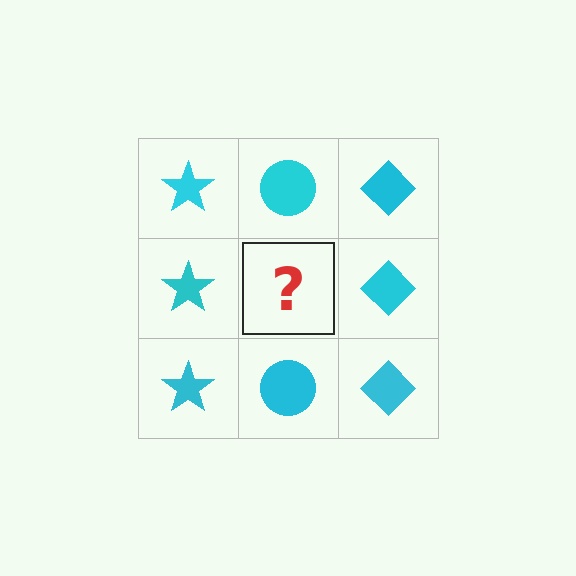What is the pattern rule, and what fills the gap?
The rule is that each column has a consistent shape. The gap should be filled with a cyan circle.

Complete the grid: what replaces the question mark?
The question mark should be replaced with a cyan circle.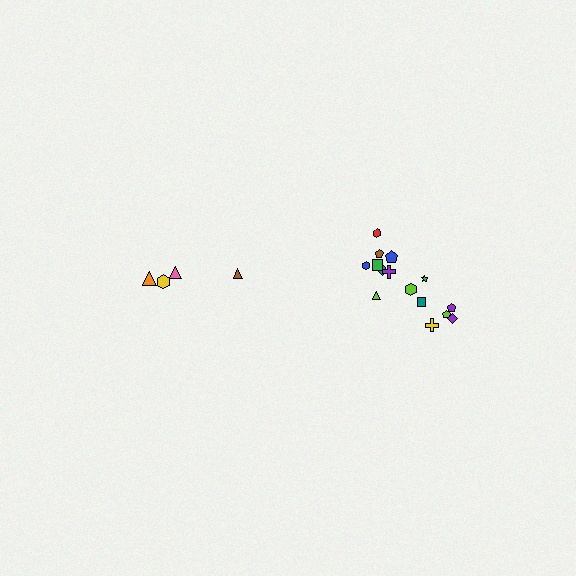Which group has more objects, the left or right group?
The right group.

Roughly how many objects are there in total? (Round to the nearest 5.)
Roughly 20 objects in total.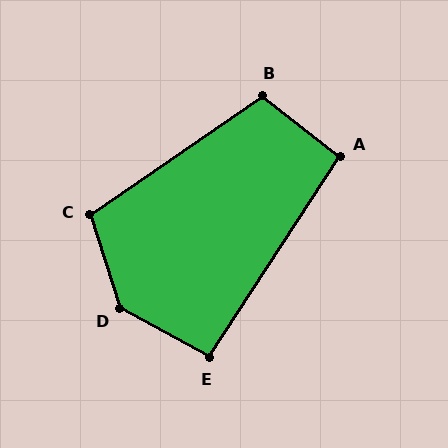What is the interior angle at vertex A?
Approximately 95 degrees (obtuse).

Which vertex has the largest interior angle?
D, at approximately 136 degrees.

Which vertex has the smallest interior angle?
E, at approximately 94 degrees.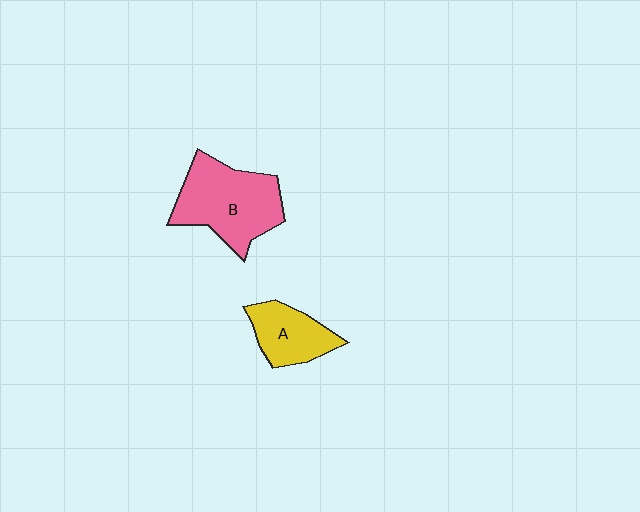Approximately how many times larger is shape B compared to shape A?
Approximately 1.7 times.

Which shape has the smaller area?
Shape A (yellow).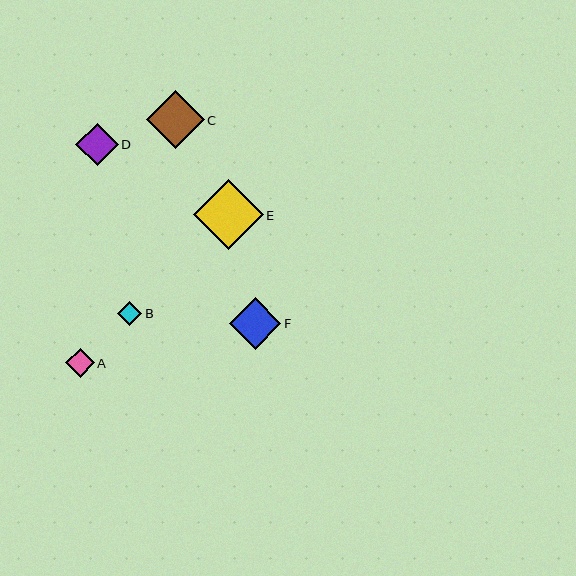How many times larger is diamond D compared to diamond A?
Diamond D is approximately 1.5 times the size of diamond A.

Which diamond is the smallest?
Diamond B is the smallest with a size of approximately 24 pixels.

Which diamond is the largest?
Diamond E is the largest with a size of approximately 70 pixels.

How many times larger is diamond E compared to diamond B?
Diamond E is approximately 2.9 times the size of diamond B.